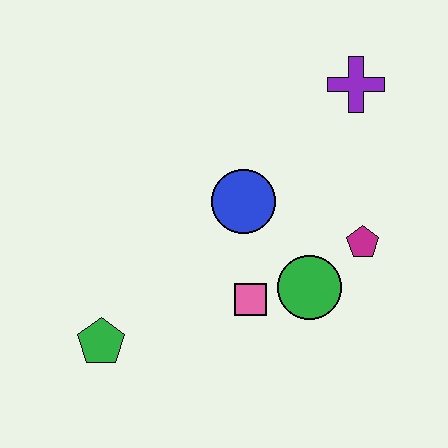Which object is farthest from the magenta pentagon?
The green pentagon is farthest from the magenta pentagon.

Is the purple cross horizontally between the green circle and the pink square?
No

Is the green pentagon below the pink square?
Yes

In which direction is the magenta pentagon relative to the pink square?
The magenta pentagon is to the right of the pink square.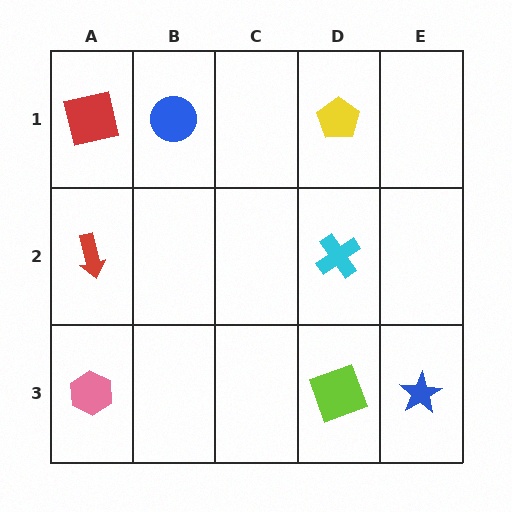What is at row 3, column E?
A blue star.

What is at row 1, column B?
A blue circle.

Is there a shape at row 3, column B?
No, that cell is empty.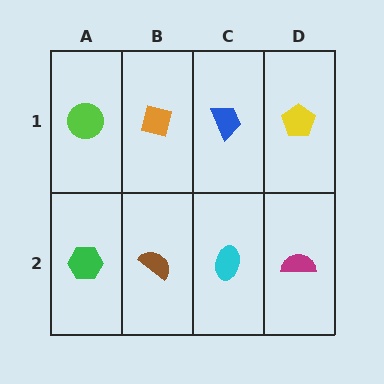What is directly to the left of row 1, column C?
An orange square.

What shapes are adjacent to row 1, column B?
A brown semicircle (row 2, column B), a lime circle (row 1, column A), a blue trapezoid (row 1, column C).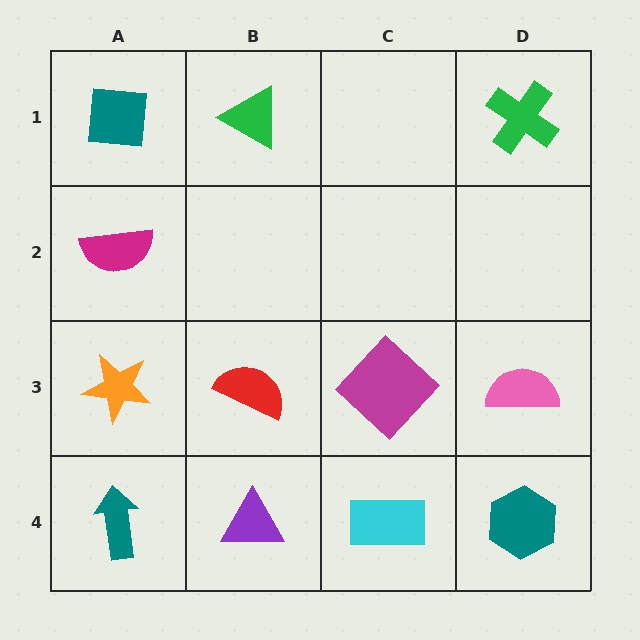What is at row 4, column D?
A teal hexagon.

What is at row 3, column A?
An orange star.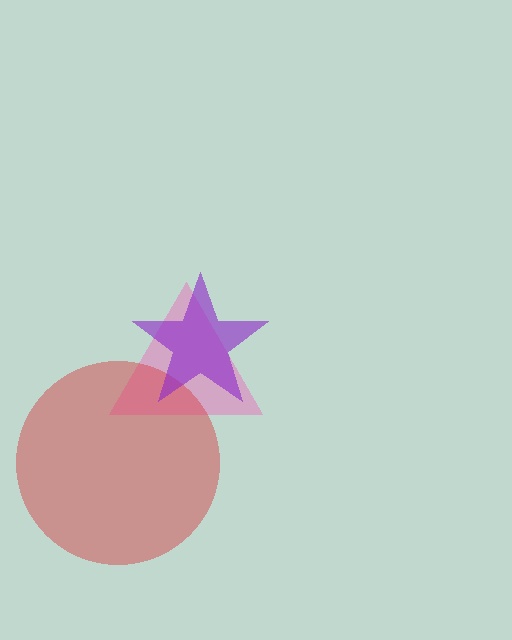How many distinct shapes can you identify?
There are 3 distinct shapes: a pink triangle, a red circle, a purple star.